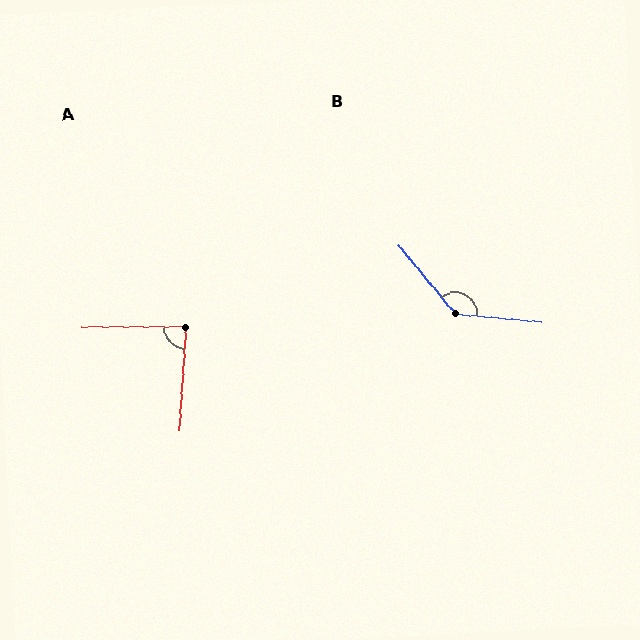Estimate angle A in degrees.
Approximately 86 degrees.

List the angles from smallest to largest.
A (86°), B (135°).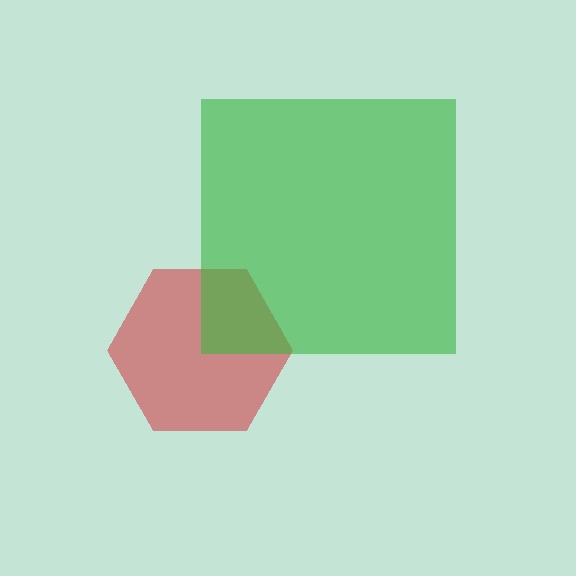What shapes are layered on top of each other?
The layered shapes are: a red hexagon, a green square.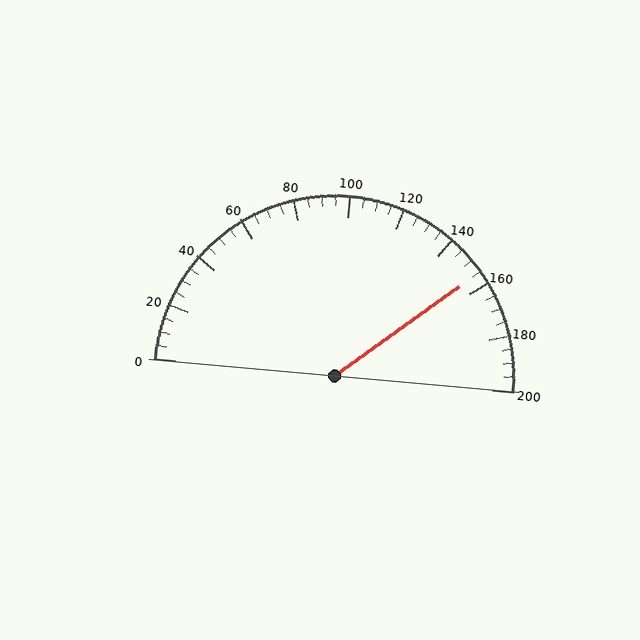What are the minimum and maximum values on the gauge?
The gauge ranges from 0 to 200.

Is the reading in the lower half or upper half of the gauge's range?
The reading is in the upper half of the range (0 to 200).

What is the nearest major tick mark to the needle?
The nearest major tick mark is 160.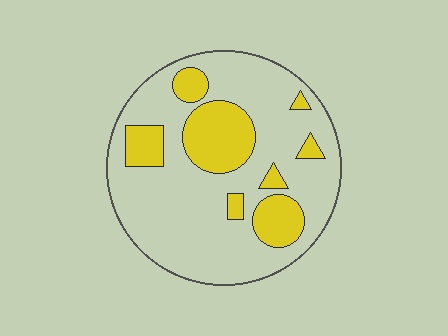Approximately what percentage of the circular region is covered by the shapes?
Approximately 25%.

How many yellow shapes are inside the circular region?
8.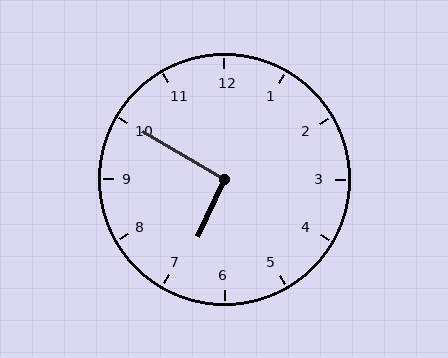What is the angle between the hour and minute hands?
Approximately 95 degrees.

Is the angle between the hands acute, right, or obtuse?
It is right.